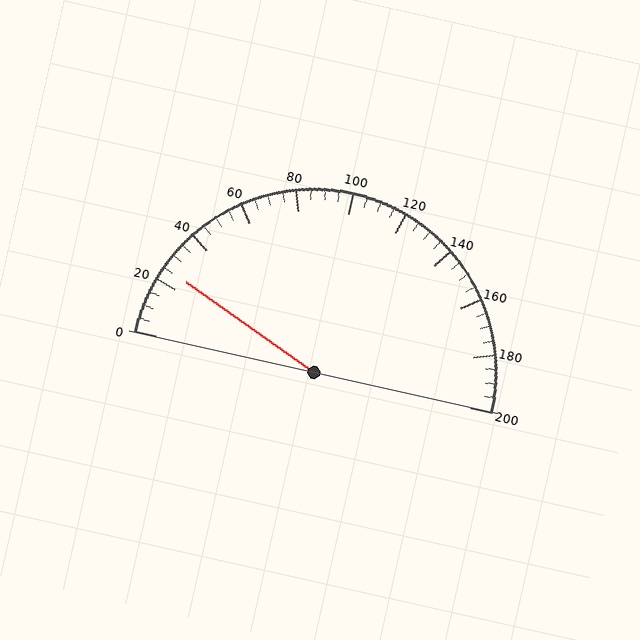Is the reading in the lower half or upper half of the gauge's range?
The reading is in the lower half of the range (0 to 200).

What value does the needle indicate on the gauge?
The needle indicates approximately 25.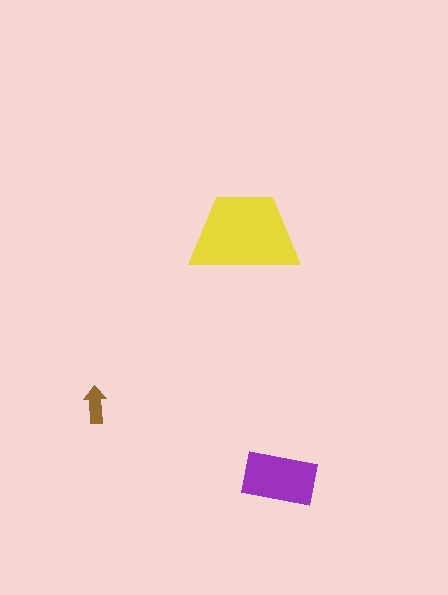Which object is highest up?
The yellow trapezoid is topmost.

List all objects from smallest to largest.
The brown arrow, the purple rectangle, the yellow trapezoid.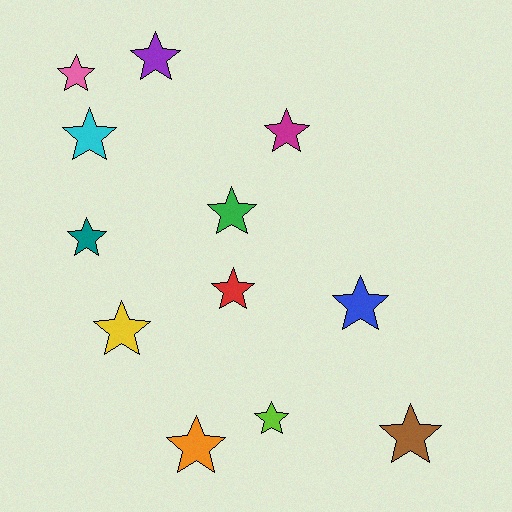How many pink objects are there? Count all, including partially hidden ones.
There is 1 pink object.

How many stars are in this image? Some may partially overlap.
There are 12 stars.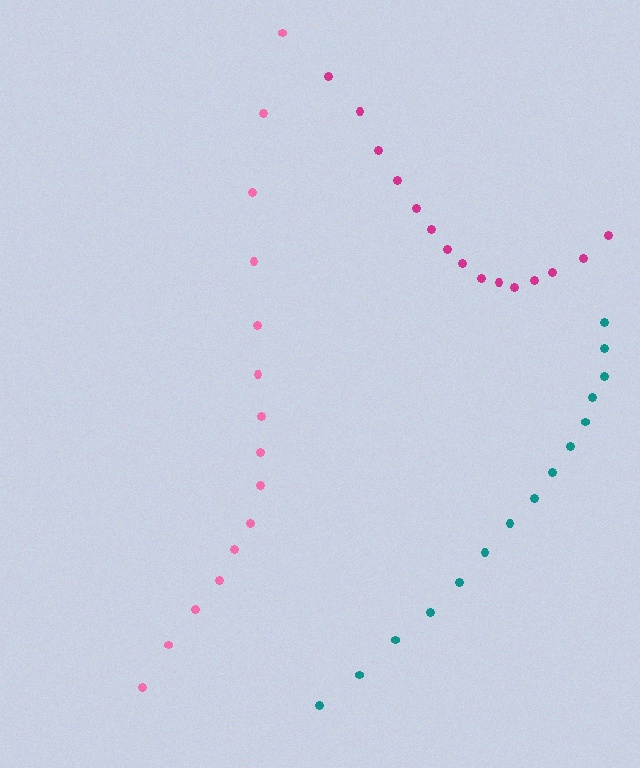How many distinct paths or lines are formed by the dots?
There are 3 distinct paths.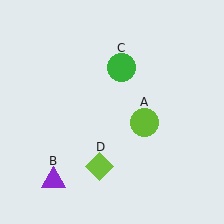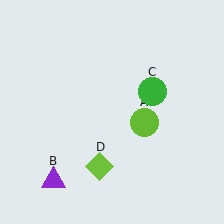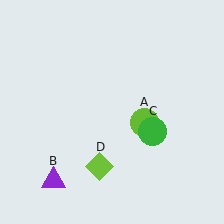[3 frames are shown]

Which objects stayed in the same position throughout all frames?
Lime circle (object A) and purple triangle (object B) and lime diamond (object D) remained stationary.